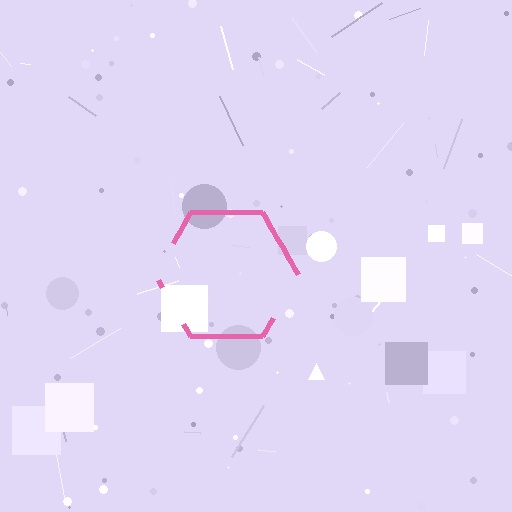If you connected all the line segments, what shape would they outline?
They would outline a hexagon.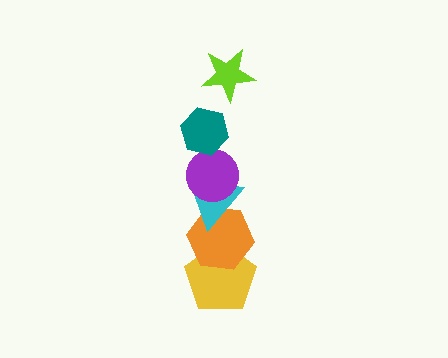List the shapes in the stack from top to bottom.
From top to bottom: the lime star, the teal hexagon, the purple circle, the cyan triangle, the orange hexagon, the yellow pentagon.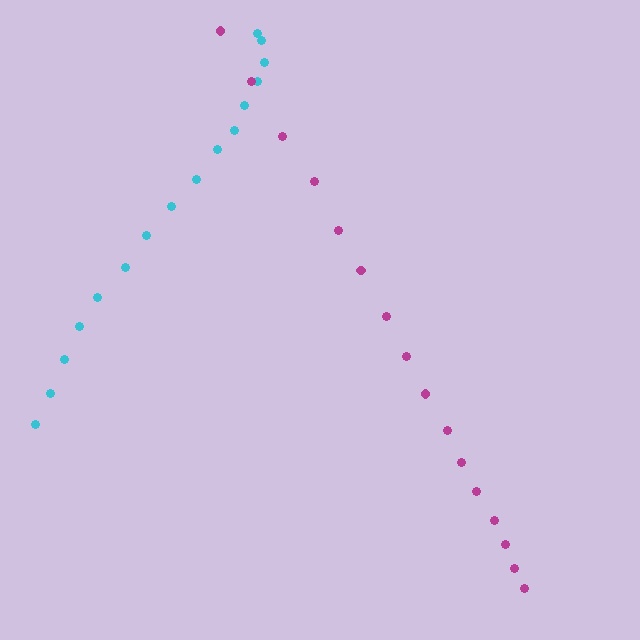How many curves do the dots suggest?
There are 2 distinct paths.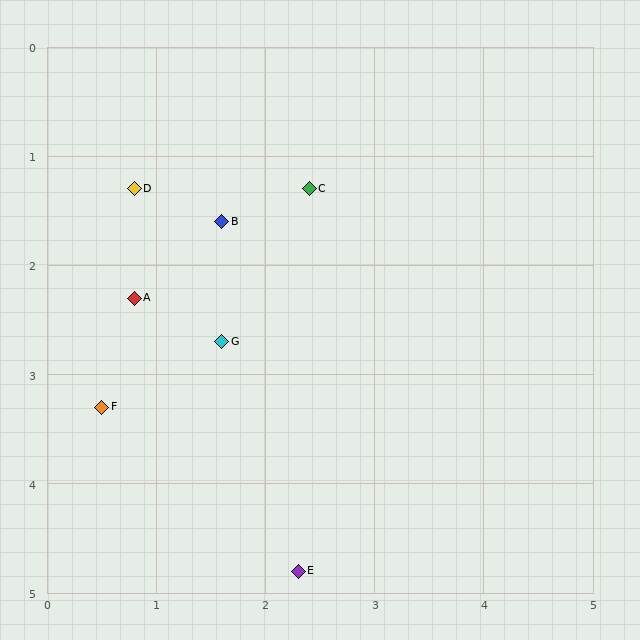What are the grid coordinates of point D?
Point D is at approximately (0.8, 1.3).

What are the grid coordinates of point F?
Point F is at approximately (0.5, 3.3).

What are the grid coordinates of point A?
Point A is at approximately (0.8, 2.3).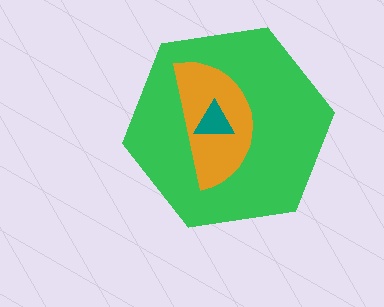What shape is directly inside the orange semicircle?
The teal triangle.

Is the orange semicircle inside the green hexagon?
Yes.